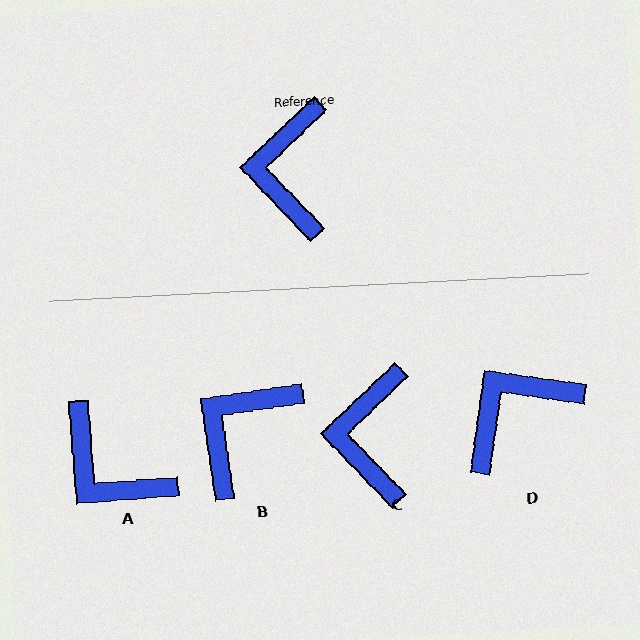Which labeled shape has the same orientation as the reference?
C.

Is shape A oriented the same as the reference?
No, it is off by about 51 degrees.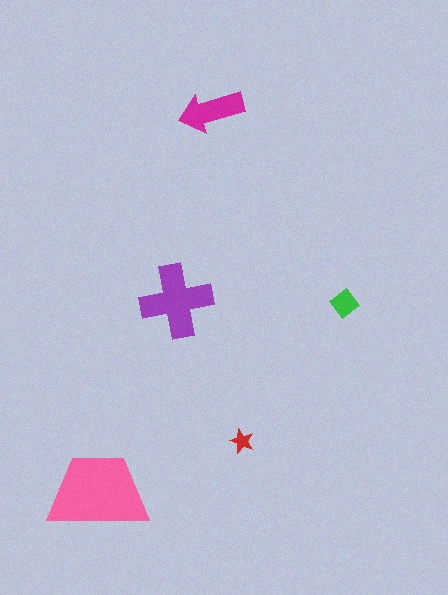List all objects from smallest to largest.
The red star, the green diamond, the magenta arrow, the purple cross, the pink trapezoid.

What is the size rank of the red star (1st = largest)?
5th.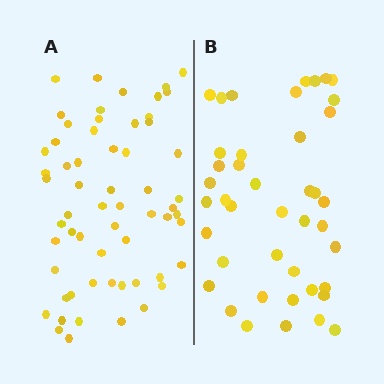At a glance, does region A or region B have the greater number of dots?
Region A (the left region) has more dots.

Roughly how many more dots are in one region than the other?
Region A has approximately 20 more dots than region B.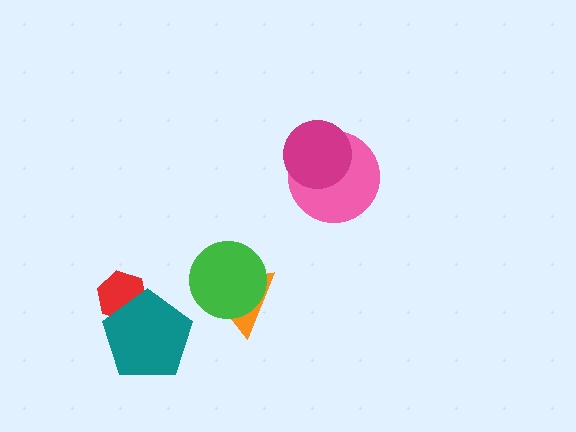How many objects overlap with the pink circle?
1 object overlaps with the pink circle.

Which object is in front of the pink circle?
The magenta circle is in front of the pink circle.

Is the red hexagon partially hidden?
Yes, it is partially covered by another shape.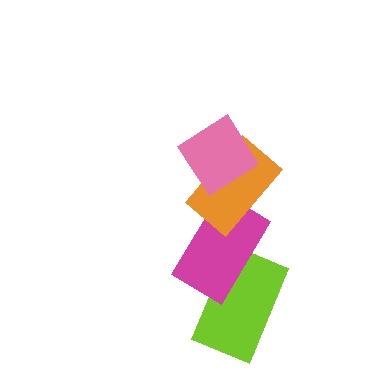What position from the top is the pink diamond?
The pink diamond is 1st from the top.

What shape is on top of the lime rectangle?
The magenta rectangle is on top of the lime rectangle.